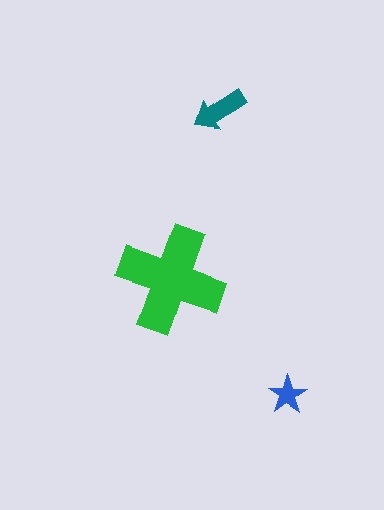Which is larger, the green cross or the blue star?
The green cross.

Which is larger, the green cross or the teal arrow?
The green cross.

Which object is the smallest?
The blue star.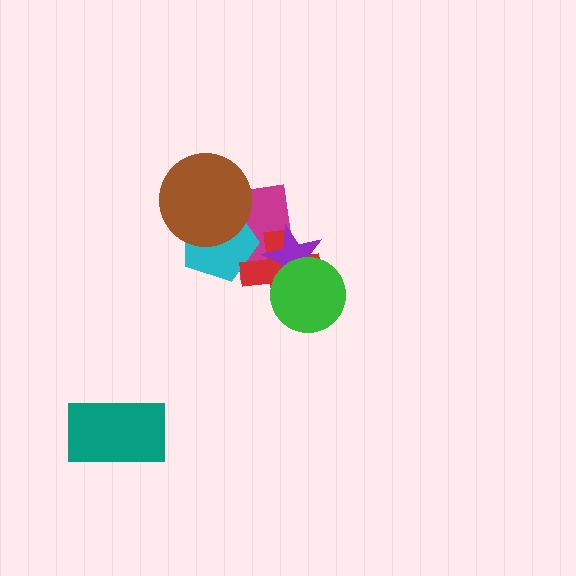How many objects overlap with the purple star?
3 objects overlap with the purple star.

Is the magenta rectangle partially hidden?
Yes, it is partially covered by another shape.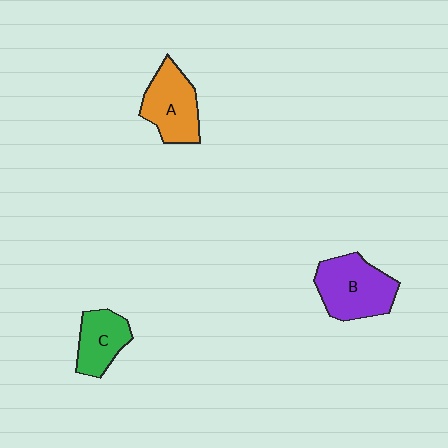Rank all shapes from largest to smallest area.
From largest to smallest: B (purple), A (orange), C (green).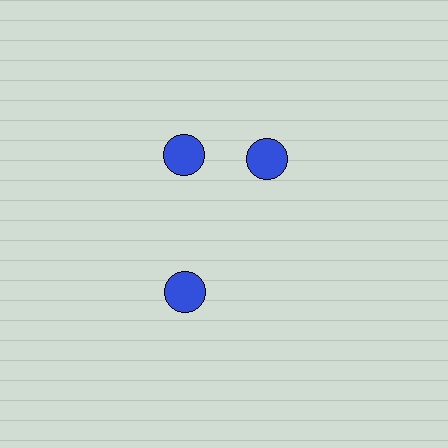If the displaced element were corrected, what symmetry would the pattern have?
It would have 3-fold rotational symmetry — the pattern would map onto itself every 120 degrees.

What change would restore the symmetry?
The symmetry would be restored by rotating it back into even spacing with its neighbors so that all 3 circles sit at equal angles and equal distance from the center.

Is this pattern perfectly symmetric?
No. The 3 blue circles are arranged in a ring, but one element near the 3 o'clock position is rotated out of alignment along the ring, breaking the 3-fold rotational symmetry.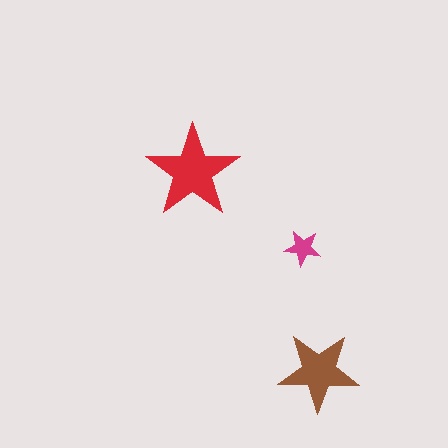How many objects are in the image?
There are 3 objects in the image.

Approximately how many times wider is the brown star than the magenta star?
About 2 times wider.